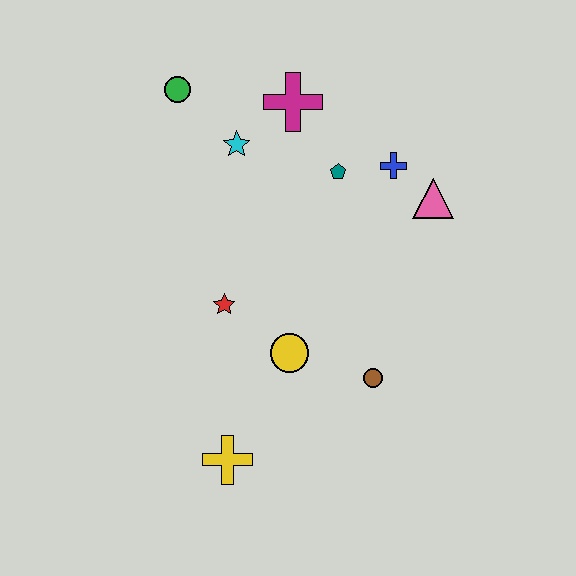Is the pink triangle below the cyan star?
Yes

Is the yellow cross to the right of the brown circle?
No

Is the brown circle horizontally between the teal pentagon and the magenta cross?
No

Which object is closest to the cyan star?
The magenta cross is closest to the cyan star.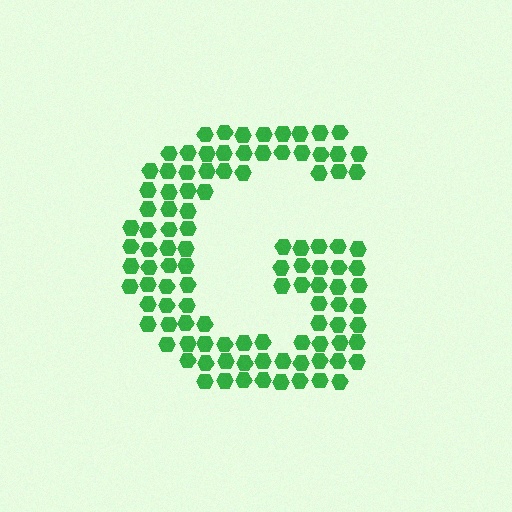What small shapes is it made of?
It is made of small hexagons.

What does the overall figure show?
The overall figure shows the letter G.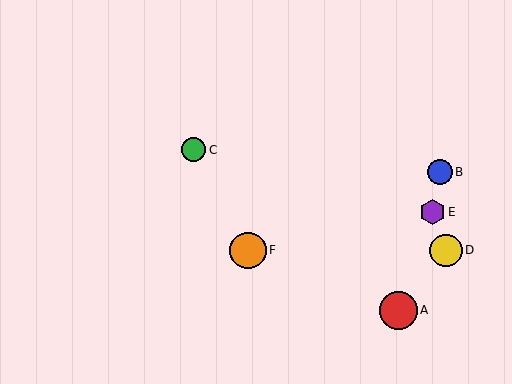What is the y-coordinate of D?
Object D is at y≈250.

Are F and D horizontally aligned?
Yes, both are at y≈250.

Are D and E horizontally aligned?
No, D is at y≈250 and E is at y≈212.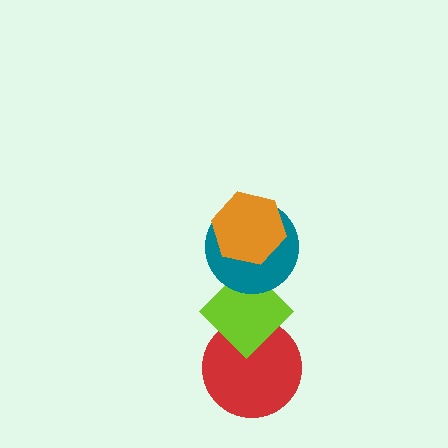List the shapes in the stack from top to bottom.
From top to bottom: the orange hexagon, the teal circle, the lime diamond, the red circle.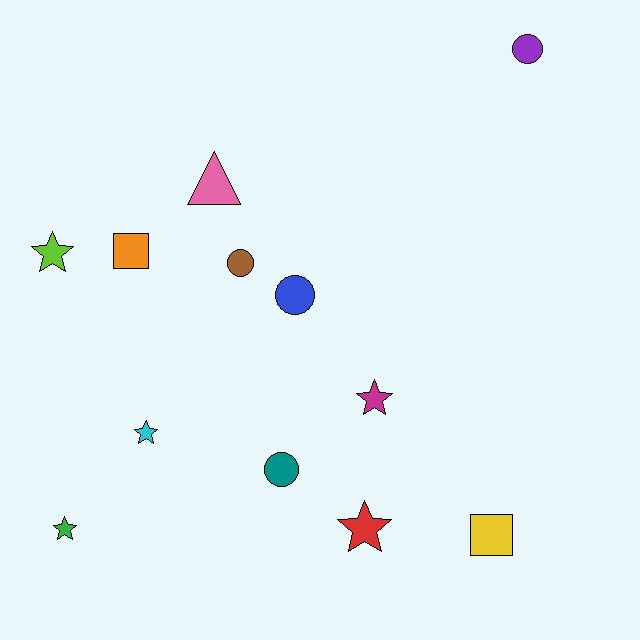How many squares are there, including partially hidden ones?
There are 2 squares.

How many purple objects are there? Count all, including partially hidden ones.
There is 1 purple object.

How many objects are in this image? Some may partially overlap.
There are 12 objects.